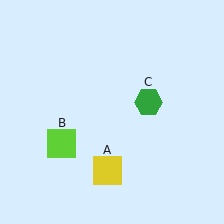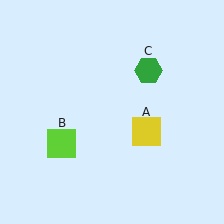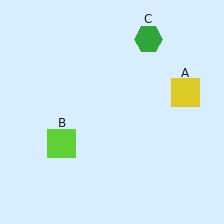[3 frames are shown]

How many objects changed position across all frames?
2 objects changed position: yellow square (object A), green hexagon (object C).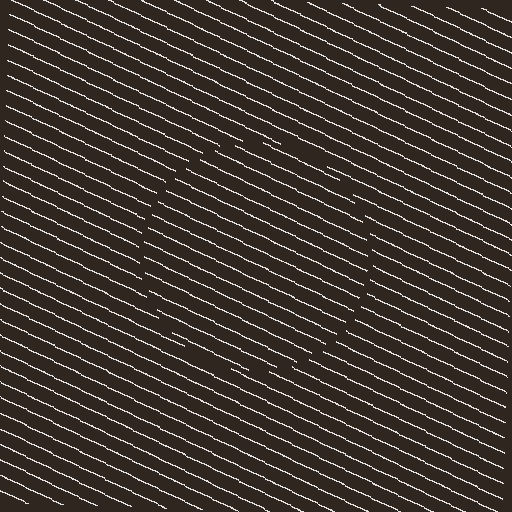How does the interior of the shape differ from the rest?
The interior of the shape contains the same grating, shifted by half a period — the contour is defined by the phase discontinuity where line-ends from the inner and outer gratings abut.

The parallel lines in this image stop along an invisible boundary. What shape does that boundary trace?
An illusory circle. The interior of the shape contains the same grating, shifted by half a period — the contour is defined by the phase discontinuity where line-ends from the inner and outer gratings abut.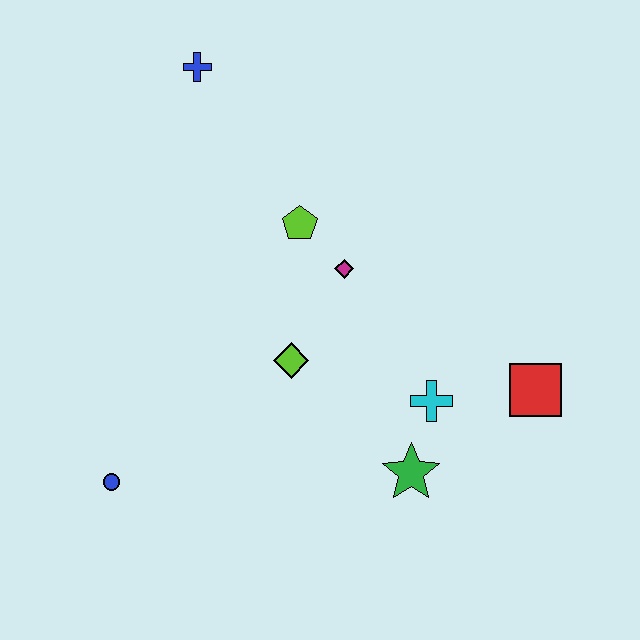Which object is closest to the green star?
The cyan cross is closest to the green star.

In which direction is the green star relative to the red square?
The green star is to the left of the red square.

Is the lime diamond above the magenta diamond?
No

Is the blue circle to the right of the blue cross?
No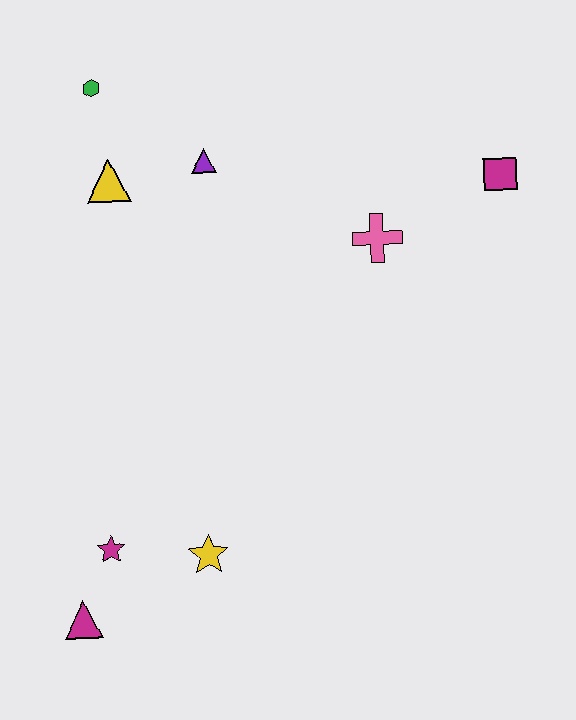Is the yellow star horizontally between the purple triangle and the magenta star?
Yes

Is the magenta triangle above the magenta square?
No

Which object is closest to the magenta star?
The magenta triangle is closest to the magenta star.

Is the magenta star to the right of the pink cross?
No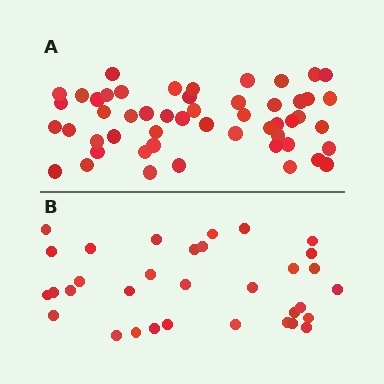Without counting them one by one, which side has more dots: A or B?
Region A (the top region) has more dots.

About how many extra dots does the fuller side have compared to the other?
Region A has approximately 20 more dots than region B.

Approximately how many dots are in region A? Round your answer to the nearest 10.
About 50 dots. (The exact count is 52, which rounds to 50.)